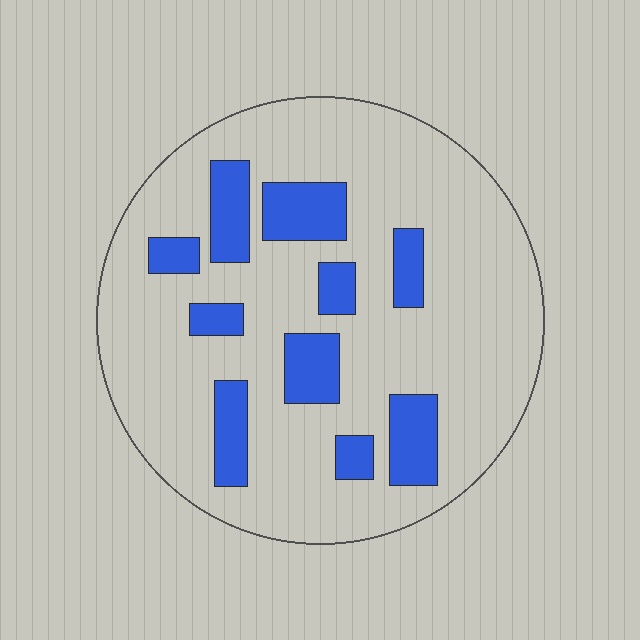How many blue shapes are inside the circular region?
10.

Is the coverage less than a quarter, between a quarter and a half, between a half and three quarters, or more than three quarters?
Less than a quarter.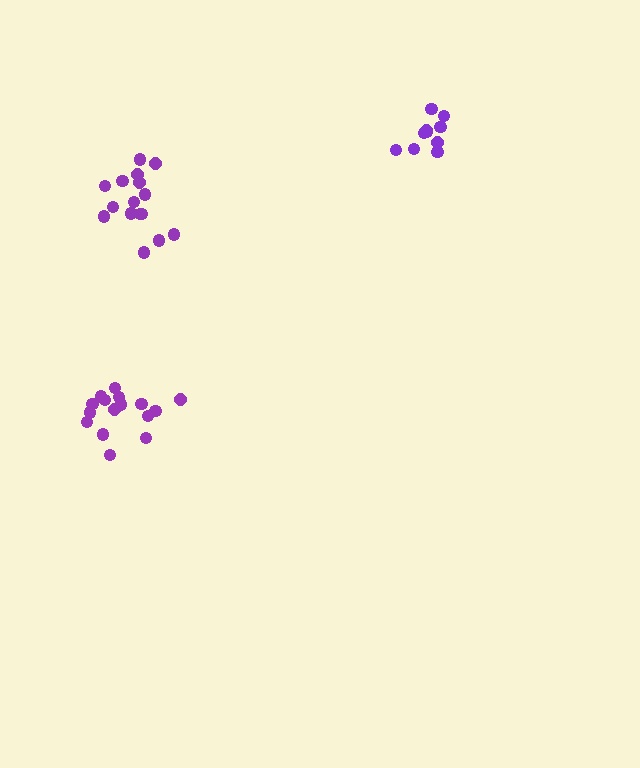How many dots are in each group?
Group 1: 16 dots, Group 2: 10 dots, Group 3: 16 dots (42 total).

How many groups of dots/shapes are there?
There are 3 groups.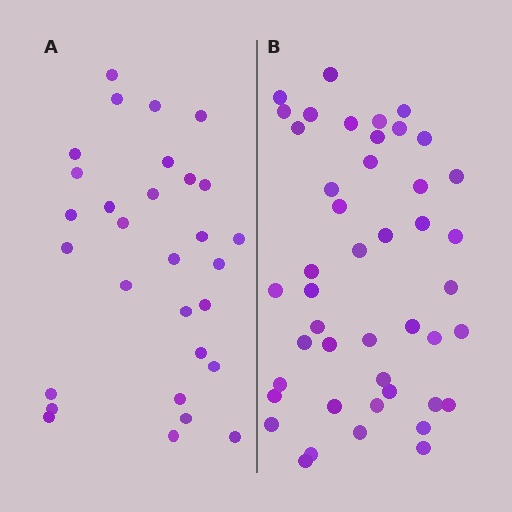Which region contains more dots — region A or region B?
Region B (the right region) has more dots.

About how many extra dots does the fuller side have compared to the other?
Region B has approximately 15 more dots than region A.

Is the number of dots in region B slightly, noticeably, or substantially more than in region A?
Region B has substantially more. The ratio is roughly 1.5 to 1.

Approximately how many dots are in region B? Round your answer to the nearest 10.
About 40 dots. (The exact count is 45, which rounds to 40.)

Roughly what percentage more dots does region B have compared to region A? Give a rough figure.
About 50% more.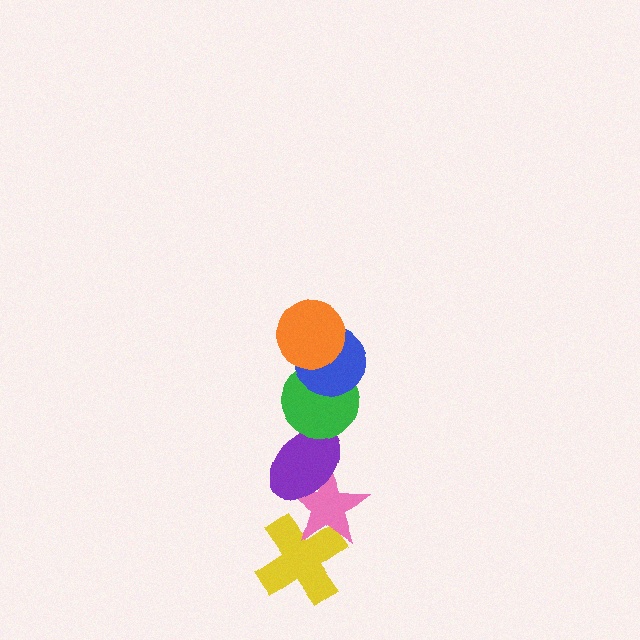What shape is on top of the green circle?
The blue circle is on top of the green circle.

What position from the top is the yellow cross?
The yellow cross is 6th from the top.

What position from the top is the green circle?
The green circle is 3rd from the top.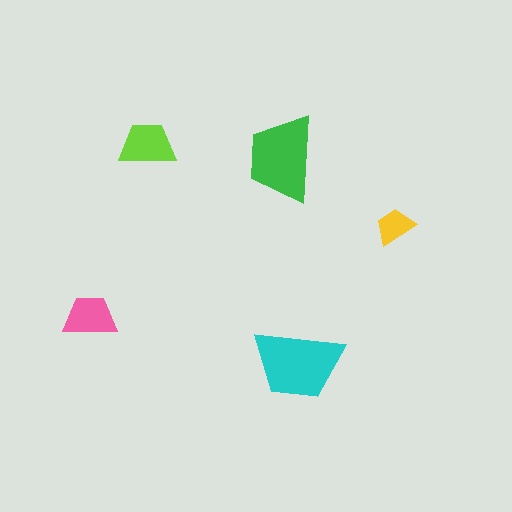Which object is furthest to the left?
The pink trapezoid is leftmost.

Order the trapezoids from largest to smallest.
the cyan one, the green one, the lime one, the pink one, the yellow one.